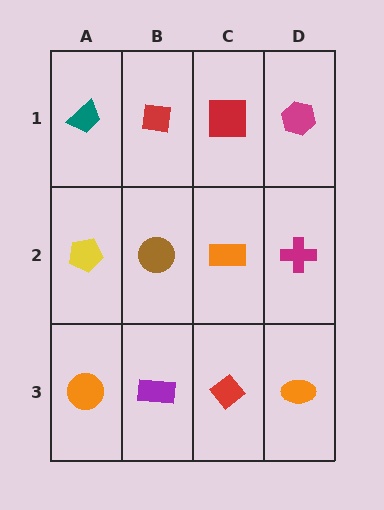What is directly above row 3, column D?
A magenta cross.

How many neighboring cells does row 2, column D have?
3.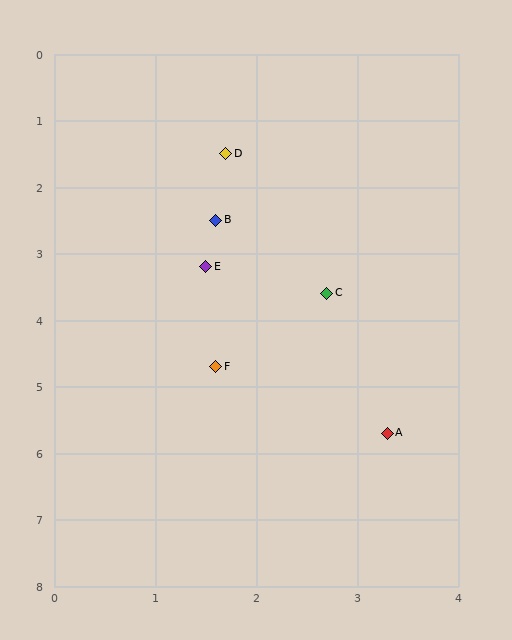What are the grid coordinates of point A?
Point A is at approximately (3.3, 5.7).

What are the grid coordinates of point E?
Point E is at approximately (1.5, 3.2).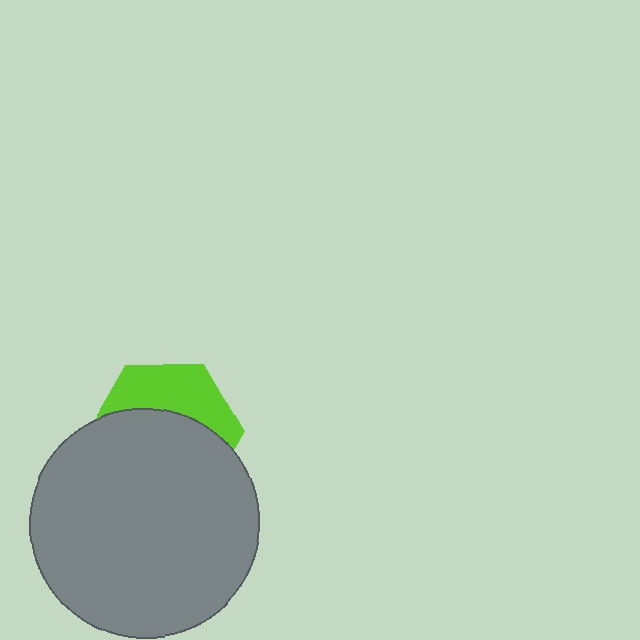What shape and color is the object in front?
The object in front is a gray circle.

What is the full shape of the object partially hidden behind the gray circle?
The partially hidden object is a lime hexagon.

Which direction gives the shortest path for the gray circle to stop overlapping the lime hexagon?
Moving down gives the shortest separation.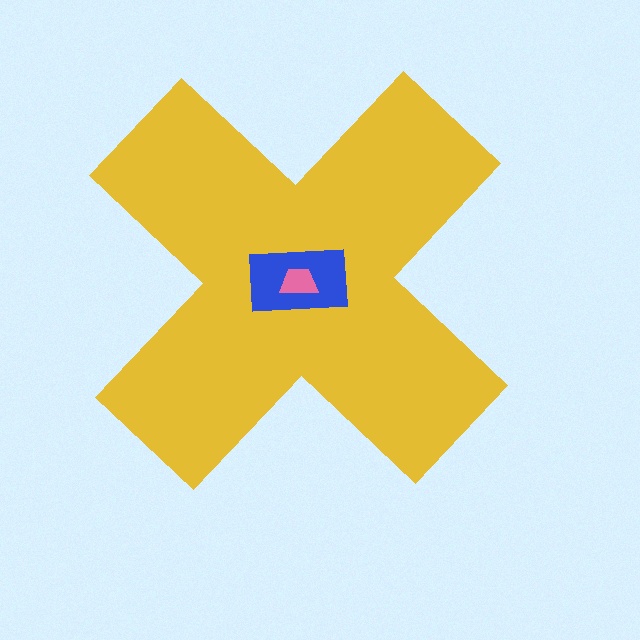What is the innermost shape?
The pink trapezoid.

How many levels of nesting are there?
3.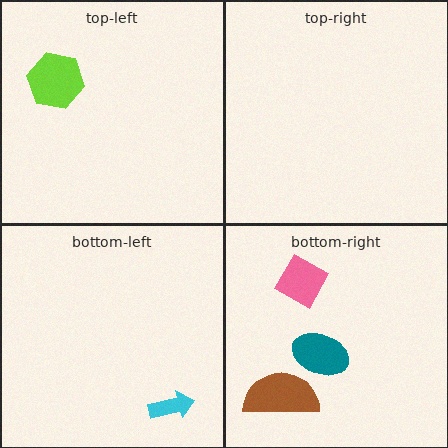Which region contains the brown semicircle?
The bottom-right region.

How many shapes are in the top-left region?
1.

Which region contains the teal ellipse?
The bottom-right region.